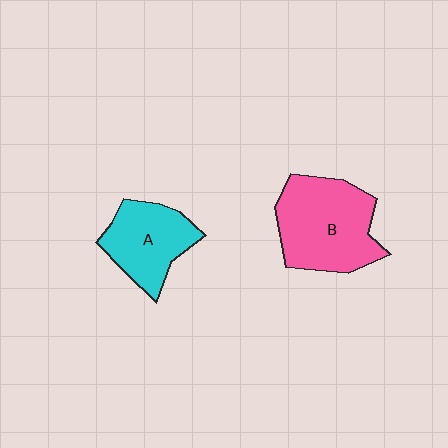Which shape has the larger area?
Shape B (pink).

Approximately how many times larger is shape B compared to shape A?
Approximately 1.4 times.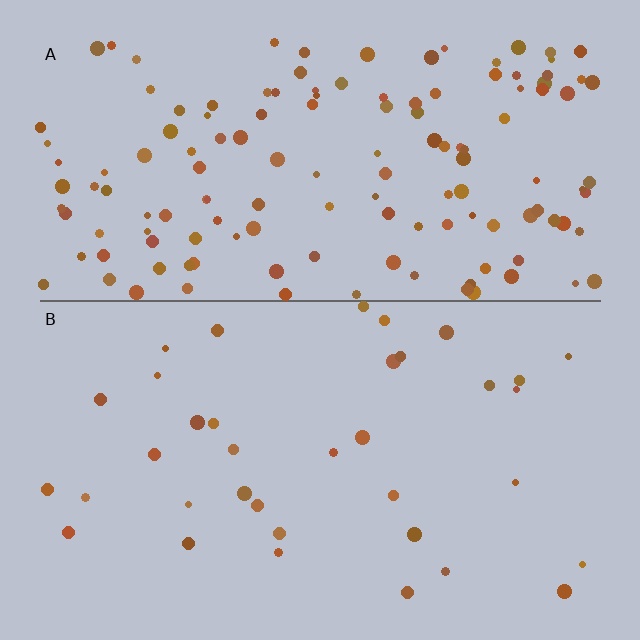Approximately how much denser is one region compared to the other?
Approximately 3.9× — region A over region B.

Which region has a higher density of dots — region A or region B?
A (the top).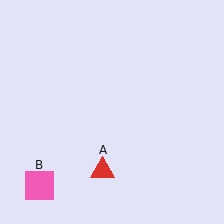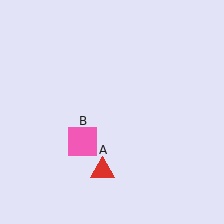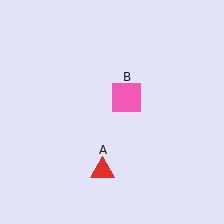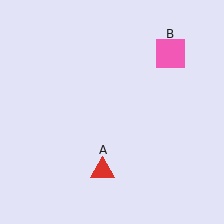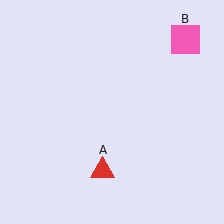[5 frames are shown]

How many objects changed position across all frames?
1 object changed position: pink square (object B).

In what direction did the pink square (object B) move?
The pink square (object B) moved up and to the right.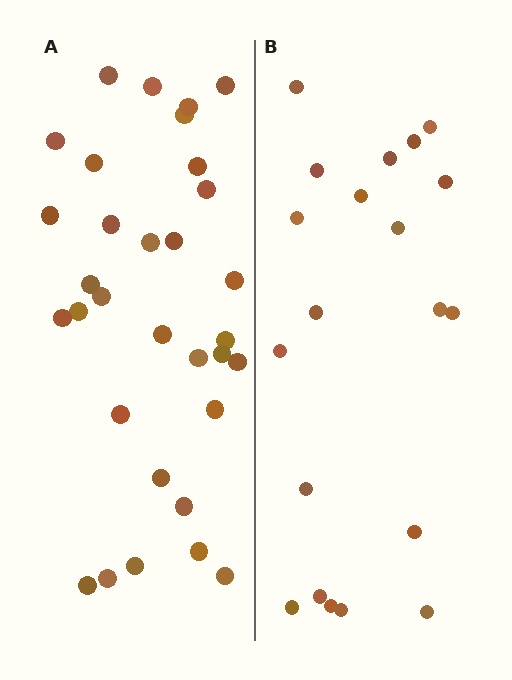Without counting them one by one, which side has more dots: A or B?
Region A (the left region) has more dots.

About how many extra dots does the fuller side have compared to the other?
Region A has roughly 12 or so more dots than region B.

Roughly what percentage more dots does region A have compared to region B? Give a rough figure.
About 60% more.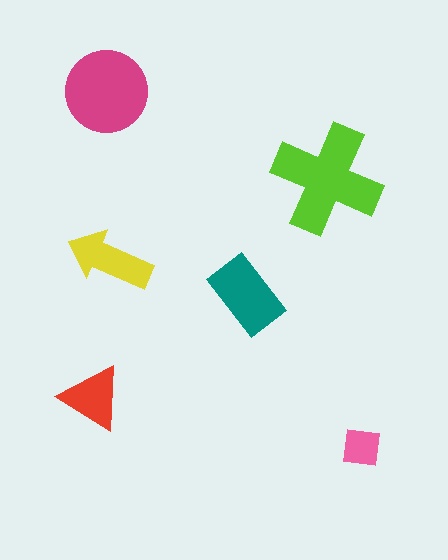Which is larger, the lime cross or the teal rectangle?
The lime cross.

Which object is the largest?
The lime cross.